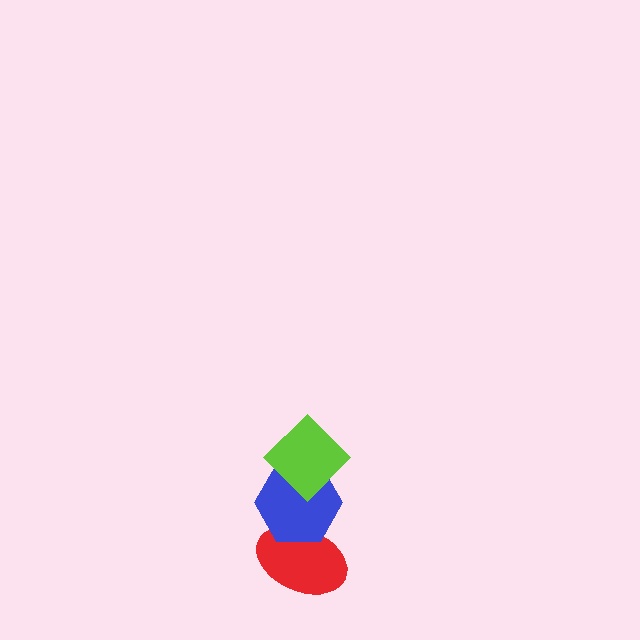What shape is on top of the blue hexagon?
The lime diamond is on top of the blue hexagon.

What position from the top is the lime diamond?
The lime diamond is 1st from the top.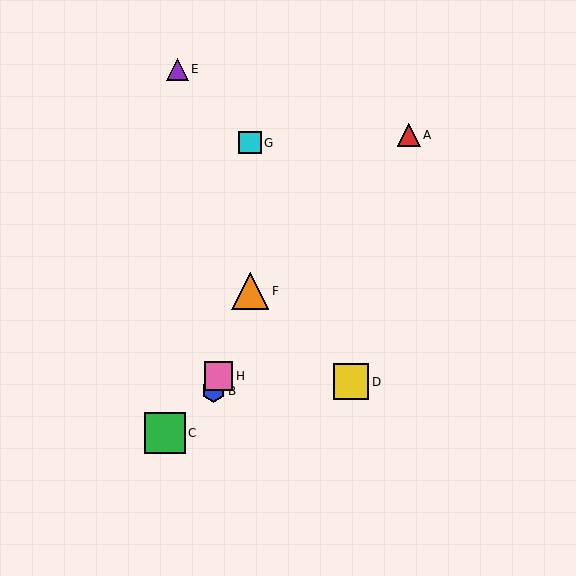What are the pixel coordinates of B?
Object B is at (213, 391).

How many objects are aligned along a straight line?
3 objects (B, F, H) are aligned along a straight line.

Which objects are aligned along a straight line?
Objects B, F, H are aligned along a straight line.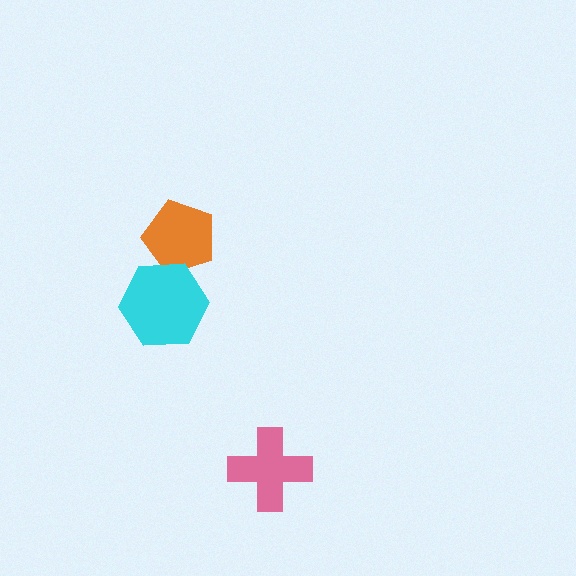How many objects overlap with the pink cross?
0 objects overlap with the pink cross.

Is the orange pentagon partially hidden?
Yes, it is partially covered by another shape.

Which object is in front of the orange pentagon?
The cyan hexagon is in front of the orange pentagon.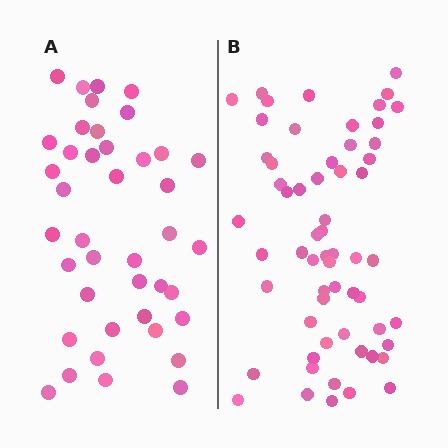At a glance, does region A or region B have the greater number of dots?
Region B (the right region) has more dots.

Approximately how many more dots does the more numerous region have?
Region B has approximately 20 more dots than region A.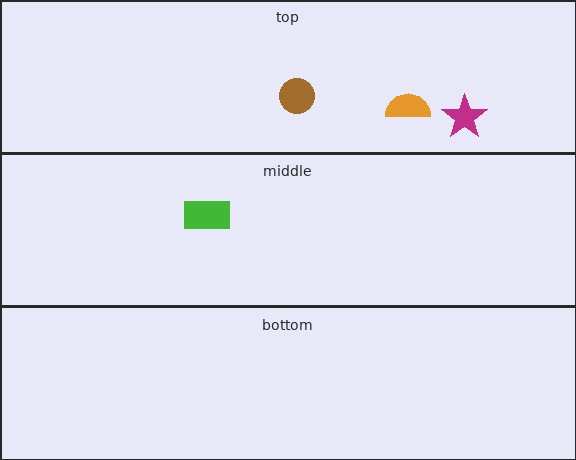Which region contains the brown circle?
The top region.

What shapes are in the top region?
The brown circle, the orange semicircle, the magenta star.